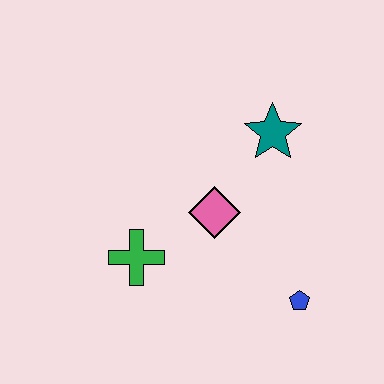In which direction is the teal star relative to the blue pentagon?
The teal star is above the blue pentagon.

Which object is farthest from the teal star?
The green cross is farthest from the teal star.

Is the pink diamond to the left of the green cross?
No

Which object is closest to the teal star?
The pink diamond is closest to the teal star.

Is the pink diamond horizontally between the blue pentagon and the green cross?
Yes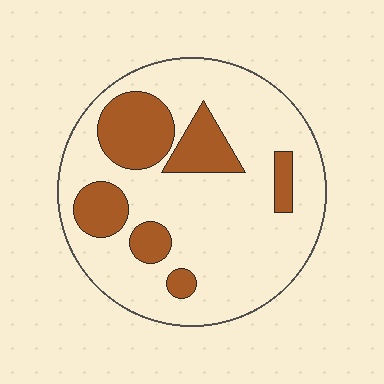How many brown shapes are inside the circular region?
6.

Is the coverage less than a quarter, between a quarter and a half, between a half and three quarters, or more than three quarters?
Less than a quarter.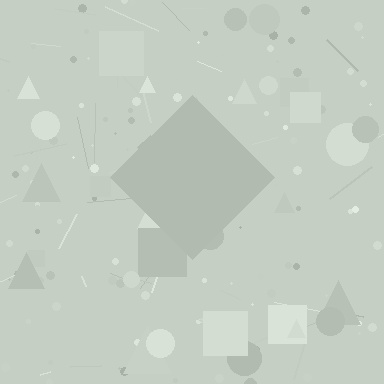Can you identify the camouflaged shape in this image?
The camouflaged shape is a diamond.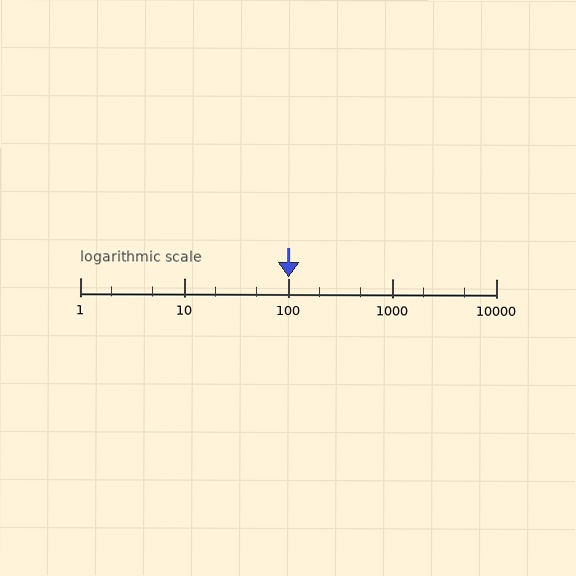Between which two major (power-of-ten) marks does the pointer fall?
The pointer is between 100 and 1000.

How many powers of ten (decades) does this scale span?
The scale spans 4 decades, from 1 to 10000.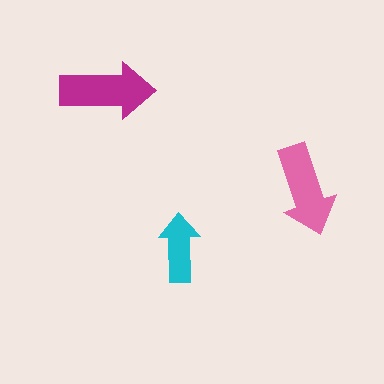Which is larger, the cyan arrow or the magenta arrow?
The magenta one.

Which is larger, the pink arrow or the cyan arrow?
The pink one.